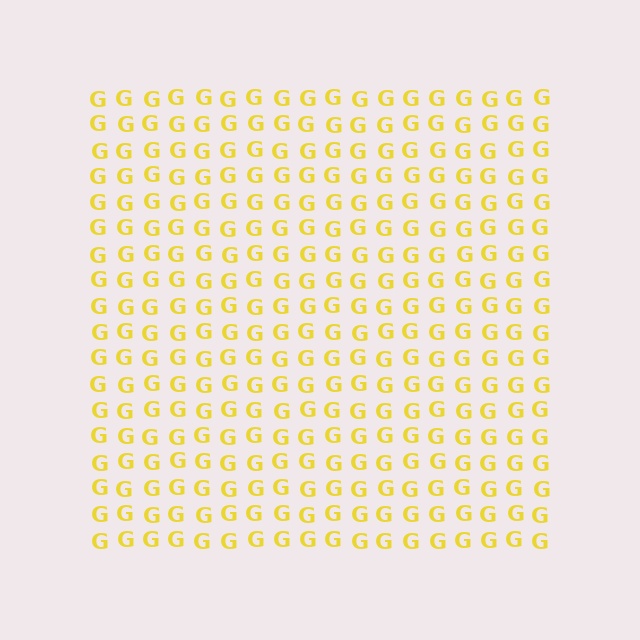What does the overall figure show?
The overall figure shows a square.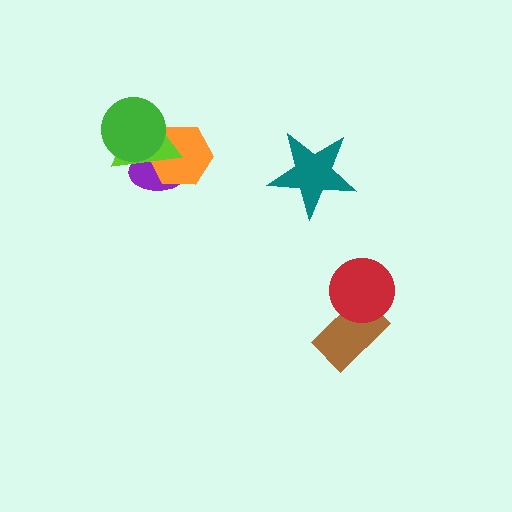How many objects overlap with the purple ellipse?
3 objects overlap with the purple ellipse.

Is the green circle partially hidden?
No, no other shape covers it.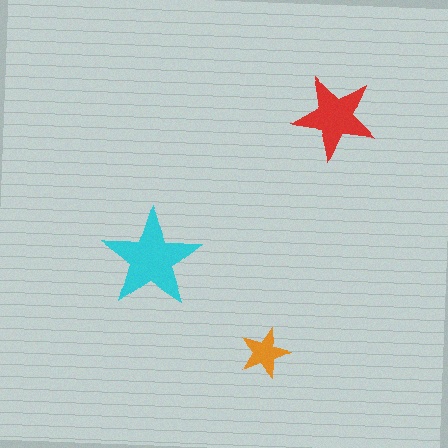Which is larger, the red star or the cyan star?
The cyan one.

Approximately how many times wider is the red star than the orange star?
About 1.5 times wider.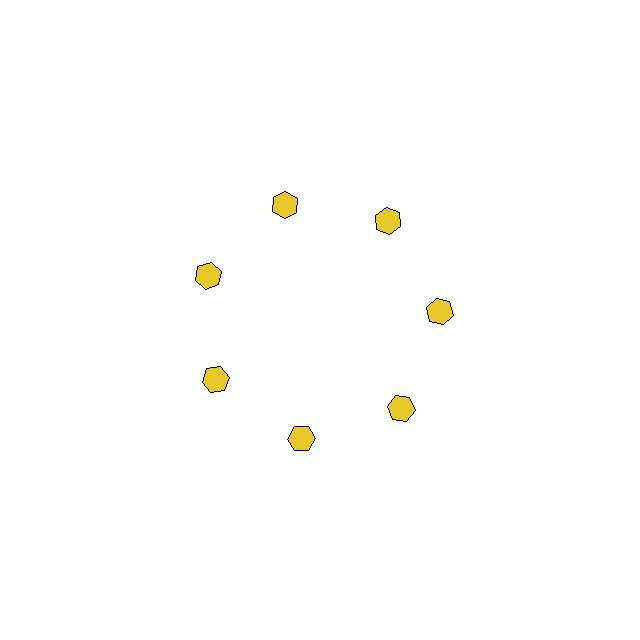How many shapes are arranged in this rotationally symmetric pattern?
There are 7 shapes, arranged in 7 groups of 1.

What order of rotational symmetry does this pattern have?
This pattern has 7-fold rotational symmetry.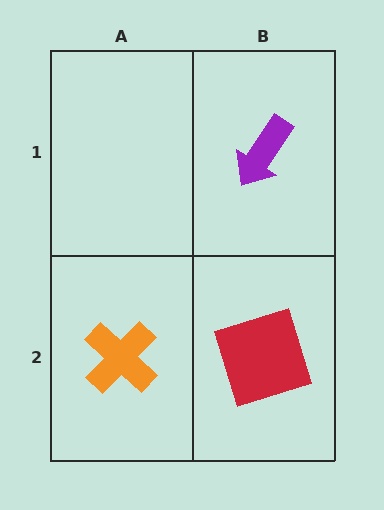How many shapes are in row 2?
2 shapes.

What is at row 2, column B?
A red square.